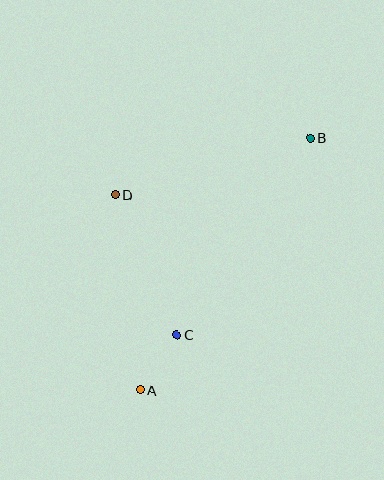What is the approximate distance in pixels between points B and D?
The distance between B and D is approximately 204 pixels.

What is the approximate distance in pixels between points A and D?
The distance between A and D is approximately 197 pixels.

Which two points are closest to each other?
Points A and C are closest to each other.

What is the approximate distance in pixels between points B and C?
The distance between B and C is approximately 238 pixels.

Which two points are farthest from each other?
Points A and B are farthest from each other.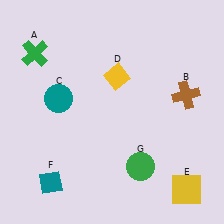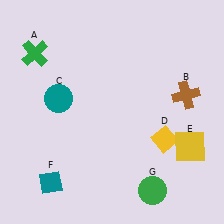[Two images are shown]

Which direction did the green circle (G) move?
The green circle (G) moved down.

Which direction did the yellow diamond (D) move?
The yellow diamond (D) moved down.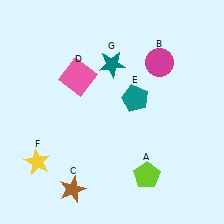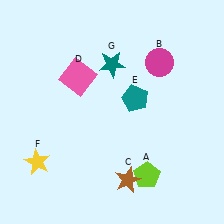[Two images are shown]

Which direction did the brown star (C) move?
The brown star (C) moved right.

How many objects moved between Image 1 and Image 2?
1 object moved between the two images.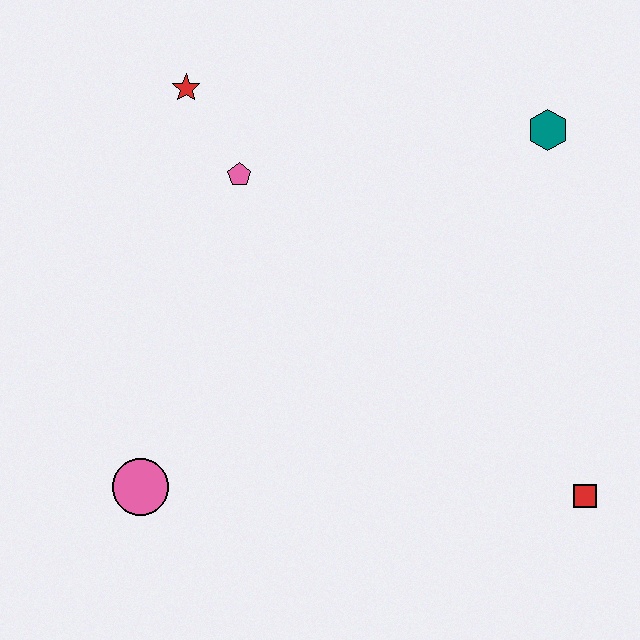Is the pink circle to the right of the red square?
No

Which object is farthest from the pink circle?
The teal hexagon is farthest from the pink circle.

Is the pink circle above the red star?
No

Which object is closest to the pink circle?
The pink pentagon is closest to the pink circle.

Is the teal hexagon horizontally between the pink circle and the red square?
Yes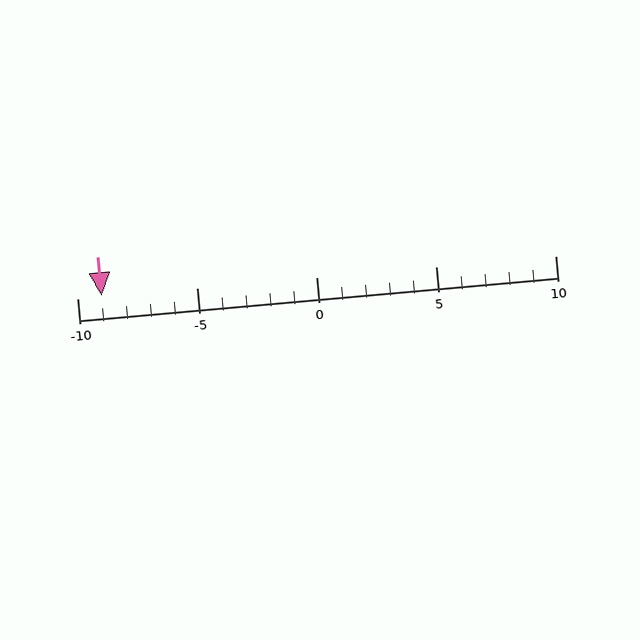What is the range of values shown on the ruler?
The ruler shows values from -10 to 10.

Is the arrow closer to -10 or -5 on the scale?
The arrow is closer to -10.